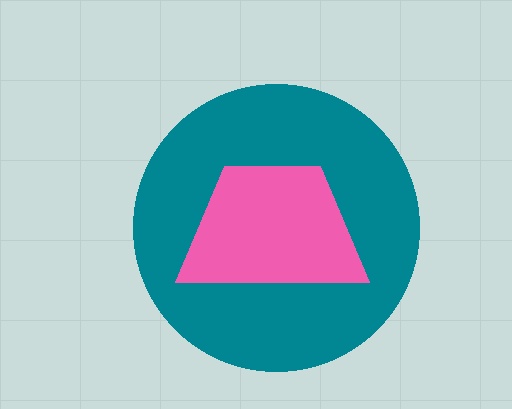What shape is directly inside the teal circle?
The pink trapezoid.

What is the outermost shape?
The teal circle.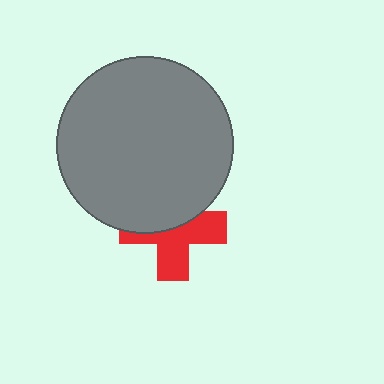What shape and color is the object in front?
The object in front is a gray circle.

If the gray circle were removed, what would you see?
You would see the complete red cross.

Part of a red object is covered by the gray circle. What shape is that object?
It is a cross.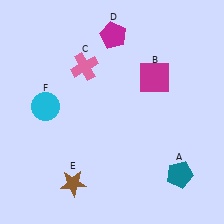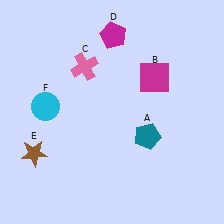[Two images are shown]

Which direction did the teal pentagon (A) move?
The teal pentagon (A) moved up.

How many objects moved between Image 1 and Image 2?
2 objects moved between the two images.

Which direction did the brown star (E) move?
The brown star (E) moved left.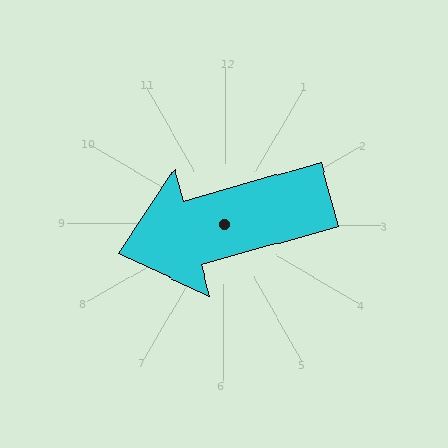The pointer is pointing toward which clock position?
Roughly 8 o'clock.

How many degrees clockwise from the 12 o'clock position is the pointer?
Approximately 254 degrees.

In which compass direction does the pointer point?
West.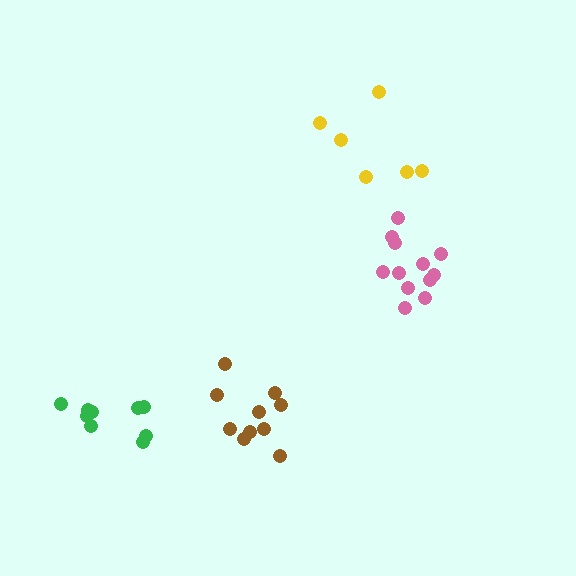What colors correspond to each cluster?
The clusters are colored: pink, brown, yellow, green.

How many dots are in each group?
Group 1: 12 dots, Group 2: 10 dots, Group 3: 6 dots, Group 4: 9 dots (37 total).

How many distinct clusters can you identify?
There are 4 distinct clusters.